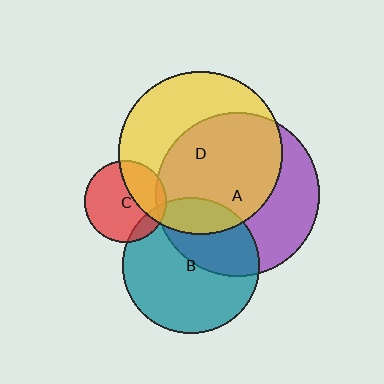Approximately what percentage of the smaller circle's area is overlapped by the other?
Approximately 35%.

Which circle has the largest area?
Circle A (purple).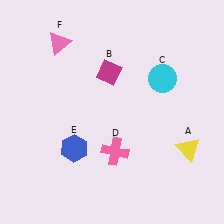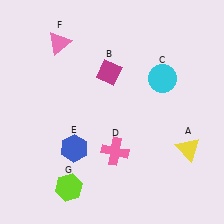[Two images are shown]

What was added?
A lime hexagon (G) was added in Image 2.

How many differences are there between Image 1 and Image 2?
There is 1 difference between the two images.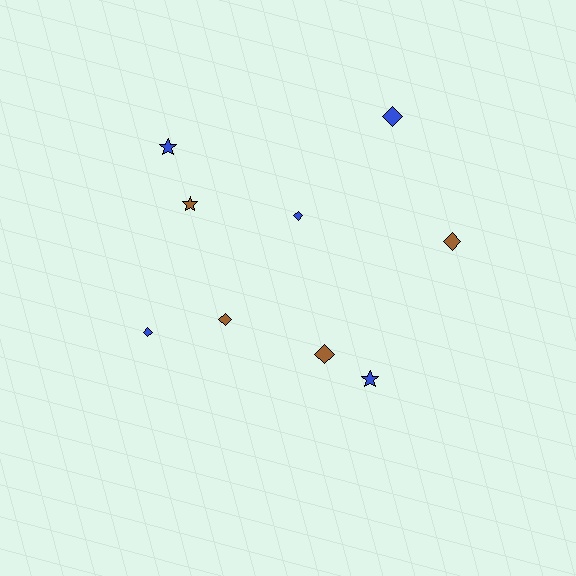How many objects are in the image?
There are 9 objects.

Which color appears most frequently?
Blue, with 5 objects.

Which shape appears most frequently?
Diamond, with 6 objects.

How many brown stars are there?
There is 1 brown star.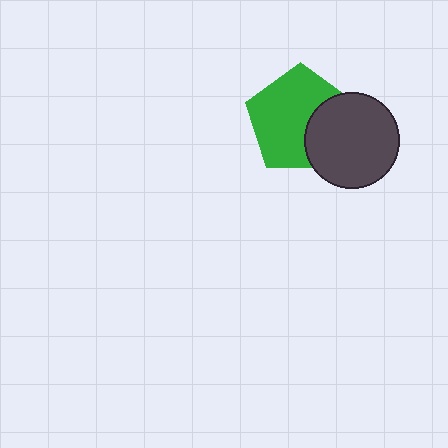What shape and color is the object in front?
The object in front is a dark gray circle.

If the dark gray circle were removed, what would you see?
You would see the complete green pentagon.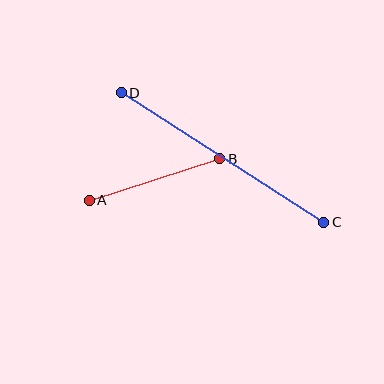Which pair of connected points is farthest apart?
Points C and D are farthest apart.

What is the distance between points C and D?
The distance is approximately 240 pixels.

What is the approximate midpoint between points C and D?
The midpoint is at approximately (222, 158) pixels.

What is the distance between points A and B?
The distance is approximately 137 pixels.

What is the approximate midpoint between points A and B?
The midpoint is at approximately (155, 180) pixels.